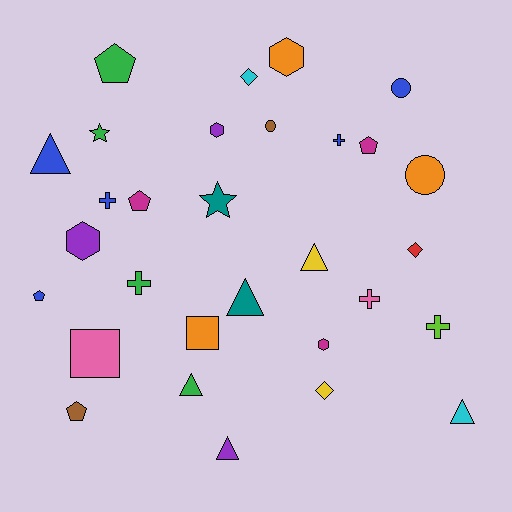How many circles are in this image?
There are 3 circles.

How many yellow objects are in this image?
There are 2 yellow objects.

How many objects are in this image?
There are 30 objects.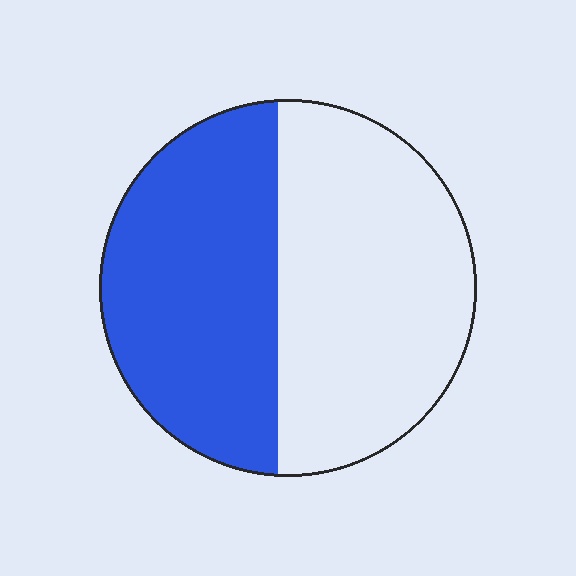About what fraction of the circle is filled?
About one half (1/2).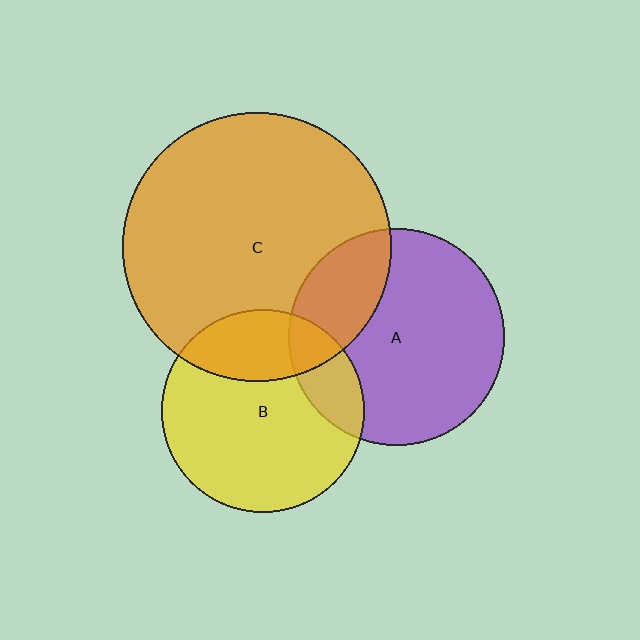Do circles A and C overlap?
Yes.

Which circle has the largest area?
Circle C (orange).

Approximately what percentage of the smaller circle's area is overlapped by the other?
Approximately 25%.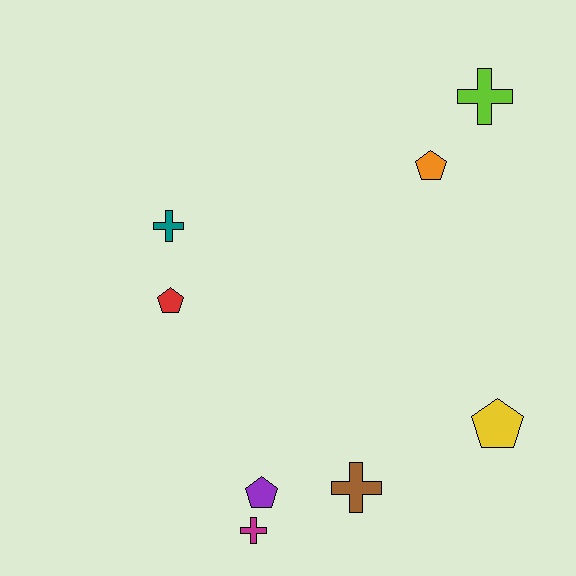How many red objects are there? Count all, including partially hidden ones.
There is 1 red object.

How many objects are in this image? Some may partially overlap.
There are 8 objects.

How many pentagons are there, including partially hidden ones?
There are 4 pentagons.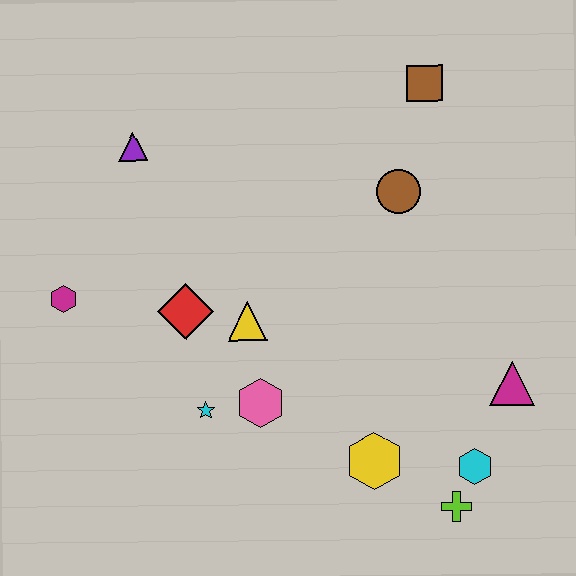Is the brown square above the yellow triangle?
Yes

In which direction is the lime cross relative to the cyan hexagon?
The lime cross is below the cyan hexagon.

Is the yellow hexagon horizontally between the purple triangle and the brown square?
Yes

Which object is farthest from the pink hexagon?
The brown square is farthest from the pink hexagon.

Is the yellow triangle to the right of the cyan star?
Yes